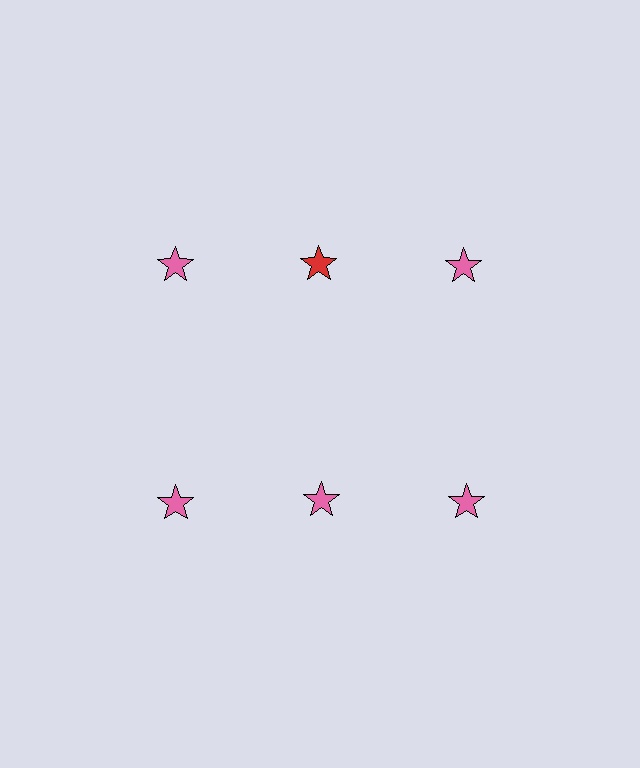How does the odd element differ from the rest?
It has a different color: red instead of pink.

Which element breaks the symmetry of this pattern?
The red star in the top row, second from left column breaks the symmetry. All other shapes are pink stars.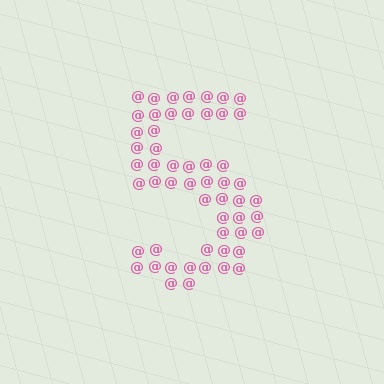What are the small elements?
The small elements are at signs.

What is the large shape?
The large shape is the digit 5.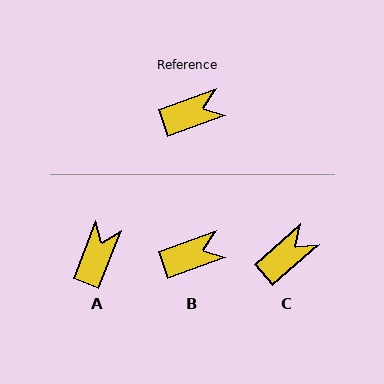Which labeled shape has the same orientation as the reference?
B.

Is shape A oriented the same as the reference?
No, it is off by about 49 degrees.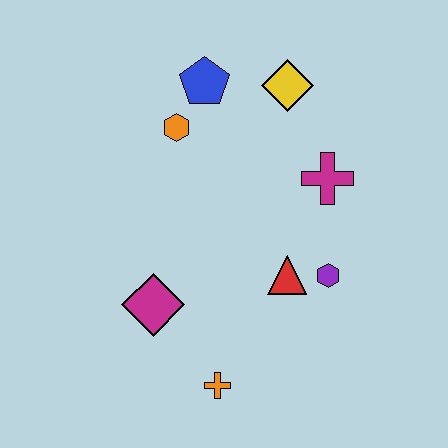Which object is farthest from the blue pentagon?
The orange cross is farthest from the blue pentagon.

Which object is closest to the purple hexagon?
The red triangle is closest to the purple hexagon.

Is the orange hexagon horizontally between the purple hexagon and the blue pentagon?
No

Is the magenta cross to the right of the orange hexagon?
Yes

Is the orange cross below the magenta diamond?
Yes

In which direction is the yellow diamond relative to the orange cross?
The yellow diamond is above the orange cross.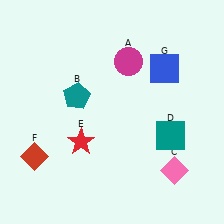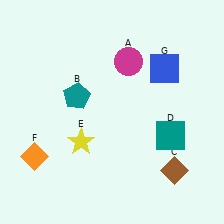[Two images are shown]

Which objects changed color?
C changed from pink to brown. E changed from red to yellow. F changed from red to orange.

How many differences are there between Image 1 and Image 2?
There are 3 differences between the two images.